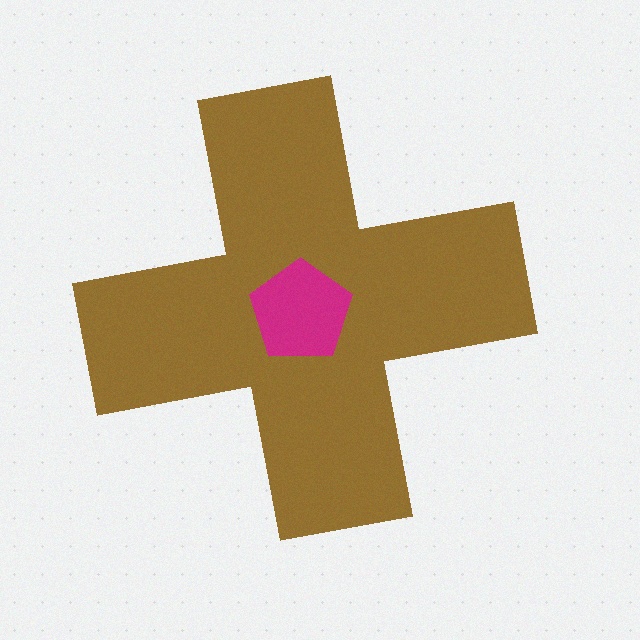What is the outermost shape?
The brown cross.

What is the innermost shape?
The magenta pentagon.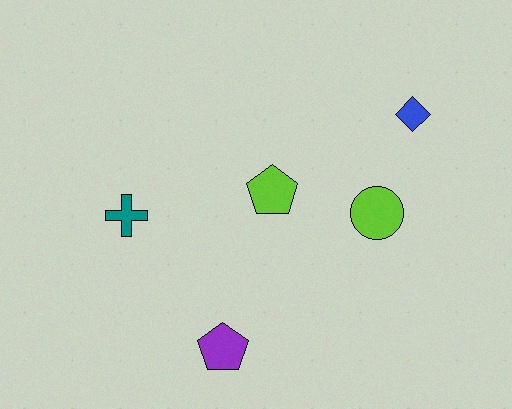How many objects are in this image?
There are 5 objects.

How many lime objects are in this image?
There are 2 lime objects.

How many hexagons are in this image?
There are no hexagons.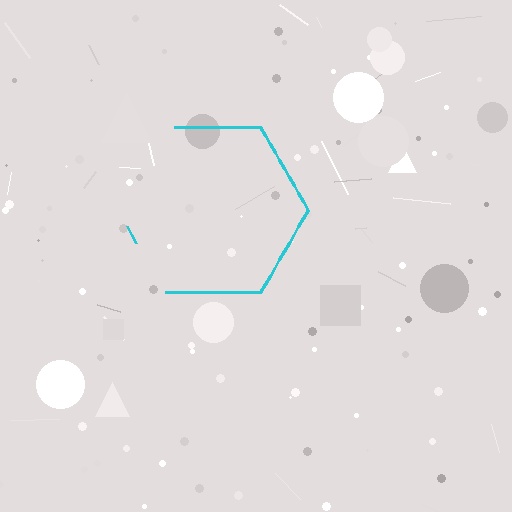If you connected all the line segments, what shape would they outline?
They would outline a hexagon.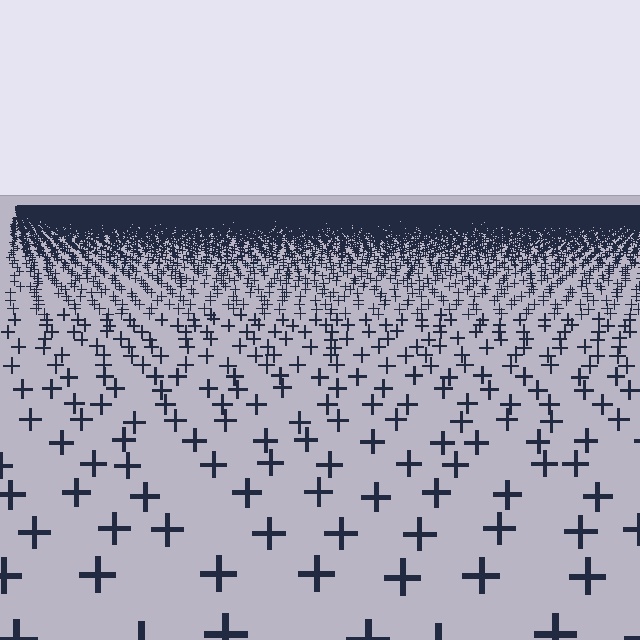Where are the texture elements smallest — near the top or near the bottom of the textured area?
Near the top.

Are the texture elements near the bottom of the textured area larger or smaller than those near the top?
Larger. Near the bottom, elements are closer to the viewer and appear at a bigger on-screen size.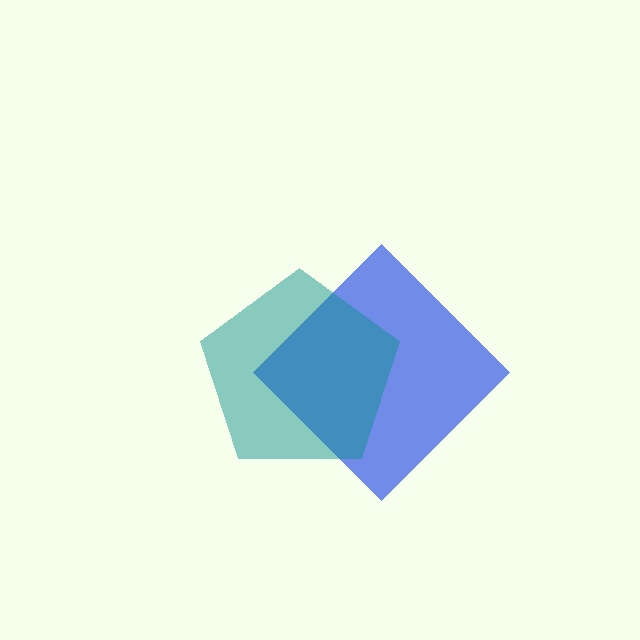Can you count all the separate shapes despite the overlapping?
Yes, there are 2 separate shapes.